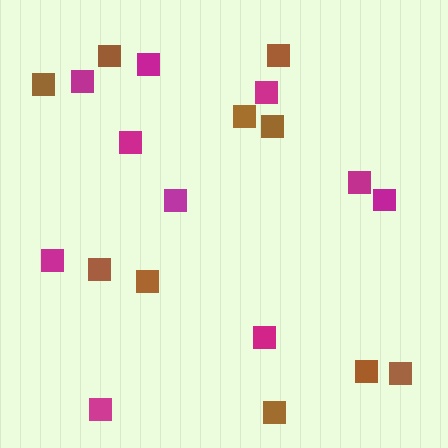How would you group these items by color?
There are 2 groups: one group of brown squares (10) and one group of magenta squares (10).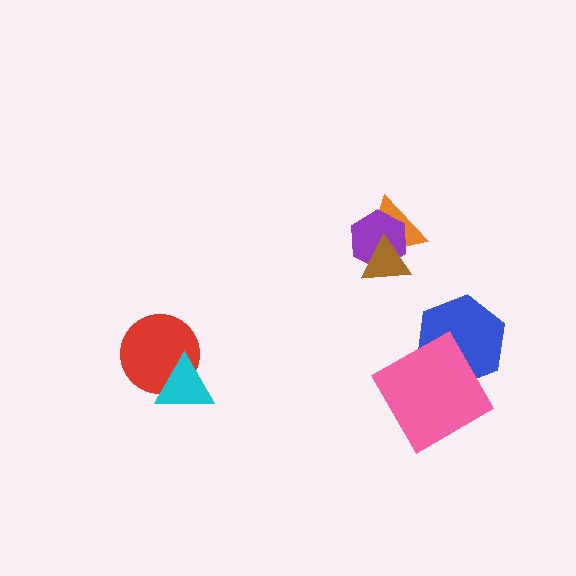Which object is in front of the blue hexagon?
The pink square is in front of the blue hexagon.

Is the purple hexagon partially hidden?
Yes, it is partially covered by another shape.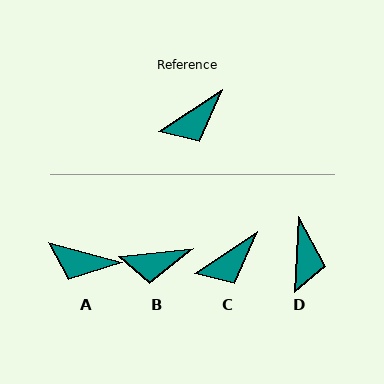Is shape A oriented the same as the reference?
No, it is off by about 48 degrees.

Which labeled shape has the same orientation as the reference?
C.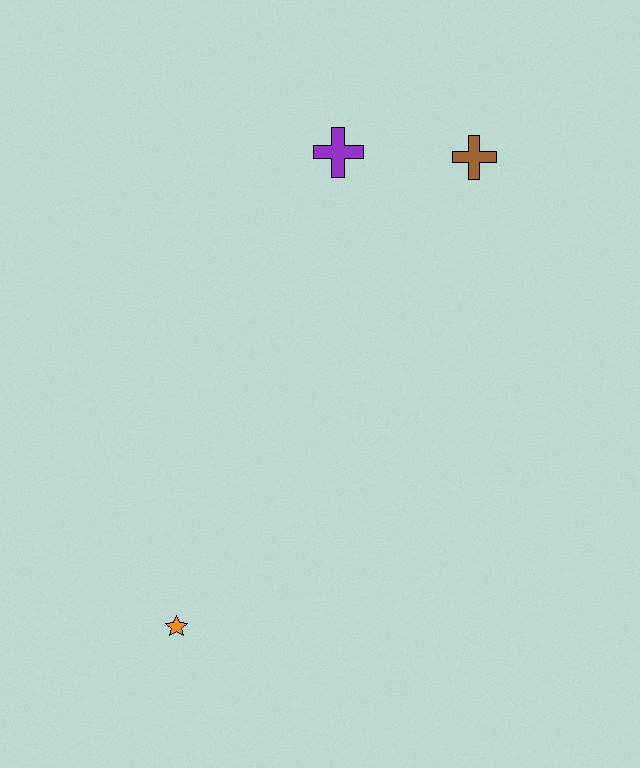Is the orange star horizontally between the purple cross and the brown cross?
No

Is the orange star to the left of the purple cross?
Yes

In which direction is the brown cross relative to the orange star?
The brown cross is above the orange star.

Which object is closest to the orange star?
The purple cross is closest to the orange star.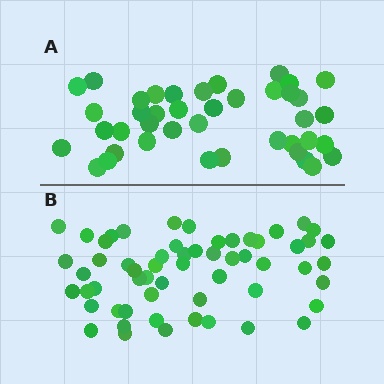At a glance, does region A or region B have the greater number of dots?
Region B (the bottom region) has more dots.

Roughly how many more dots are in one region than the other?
Region B has approximately 15 more dots than region A.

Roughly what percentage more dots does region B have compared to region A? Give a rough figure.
About 40% more.